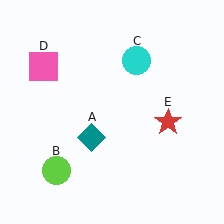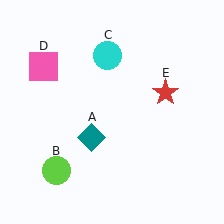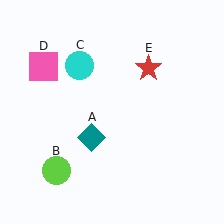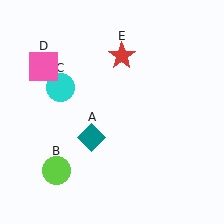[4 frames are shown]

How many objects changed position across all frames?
2 objects changed position: cyan circle (object C), red star (object E).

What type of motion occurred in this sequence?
The cyan circle (object C), red star (object E) rotated counterclockwise around the center of the scene.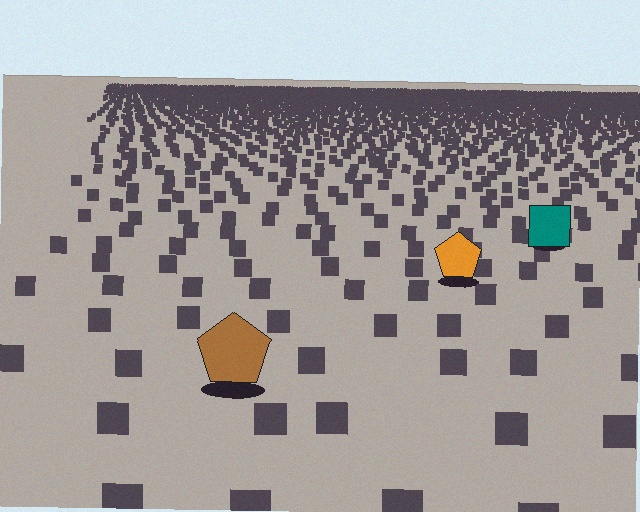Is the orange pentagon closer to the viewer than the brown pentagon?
No. The brown pentagon is closer — you can tell from the texture gradient: the ground texture is coarser near it.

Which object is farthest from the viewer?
The teal square is farthest from the viewer. It appears smaller and the ground texture around it is denser.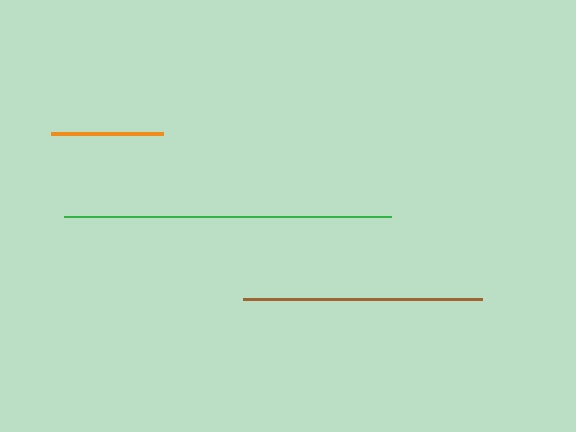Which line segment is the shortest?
The orange line is the shortest at approximately 112 pixels.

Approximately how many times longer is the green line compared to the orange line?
The green line is approximately 2.9 times the length of the orange line.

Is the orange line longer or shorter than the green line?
The green line is longer than the orange line.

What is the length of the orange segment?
The orange segment is approximately 112 pixels long.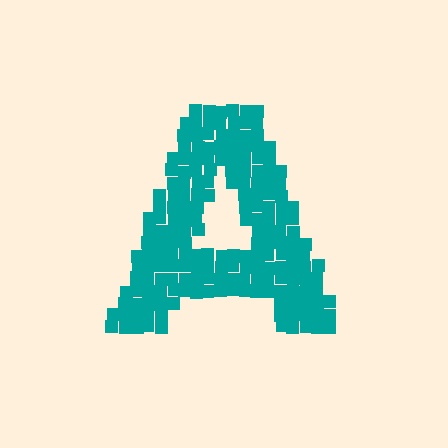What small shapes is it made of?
It is made of small squares.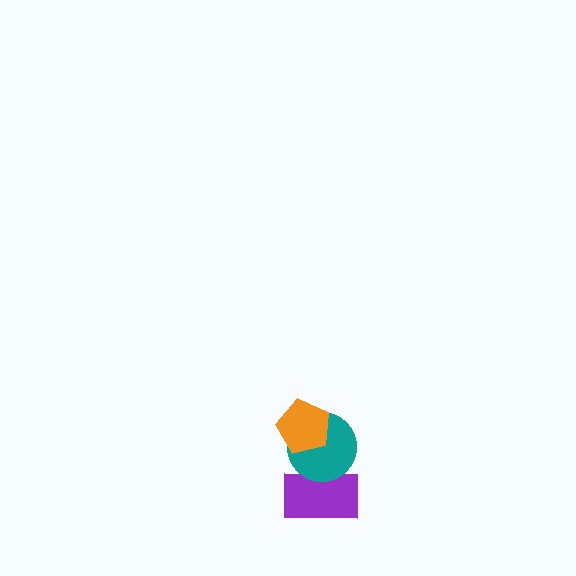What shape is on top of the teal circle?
The orange pentagon is on top of the teal circle.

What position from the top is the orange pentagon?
The orange pentagon is 1st from the top.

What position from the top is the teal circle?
The teal circle is 2nd from the top.